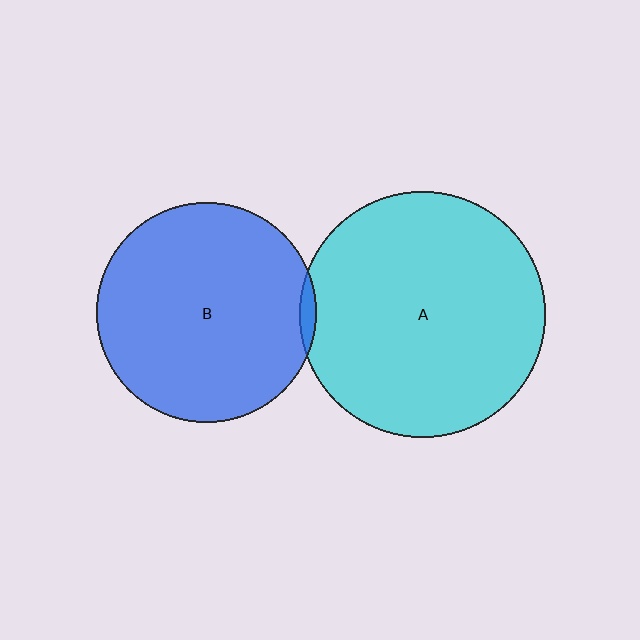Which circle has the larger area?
Circle A (cyan).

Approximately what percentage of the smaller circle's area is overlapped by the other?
Approximately 5%.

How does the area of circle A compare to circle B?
Approximately 1.2 times.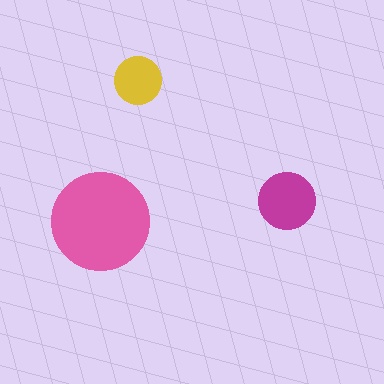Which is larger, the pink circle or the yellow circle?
The pink one.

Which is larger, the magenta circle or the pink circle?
The pink one.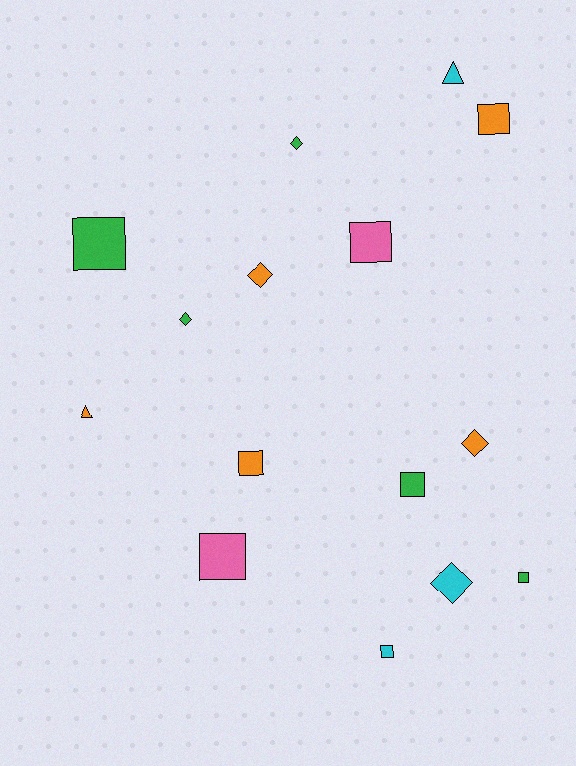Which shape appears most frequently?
Square, with 8 objects.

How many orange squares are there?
There are 2 orange squares.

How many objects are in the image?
There are 15 objects.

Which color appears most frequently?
Orange, with 5 objects.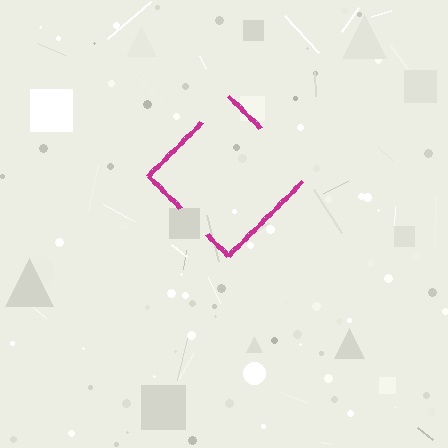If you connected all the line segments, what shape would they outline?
They would outline a diamond.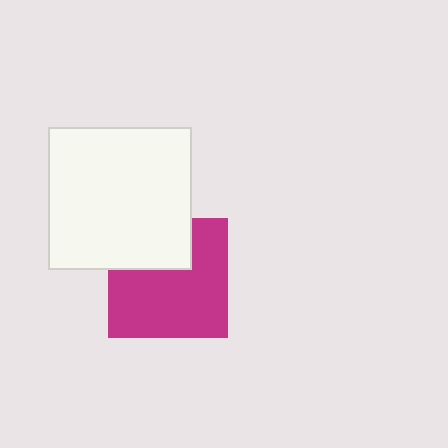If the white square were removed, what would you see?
You would see the complete magenta square.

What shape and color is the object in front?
The object in front is a white square.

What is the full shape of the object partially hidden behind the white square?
The partially hidden object is a magenta square.